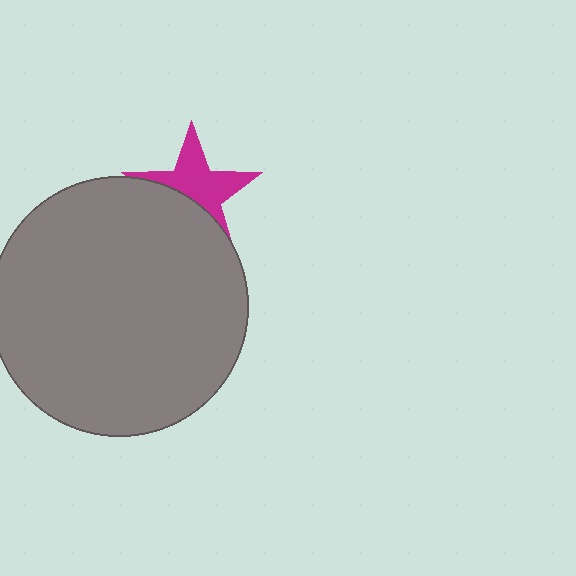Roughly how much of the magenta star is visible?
About half of it is visible (roughly 56%).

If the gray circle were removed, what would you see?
You would see the complete magenta star.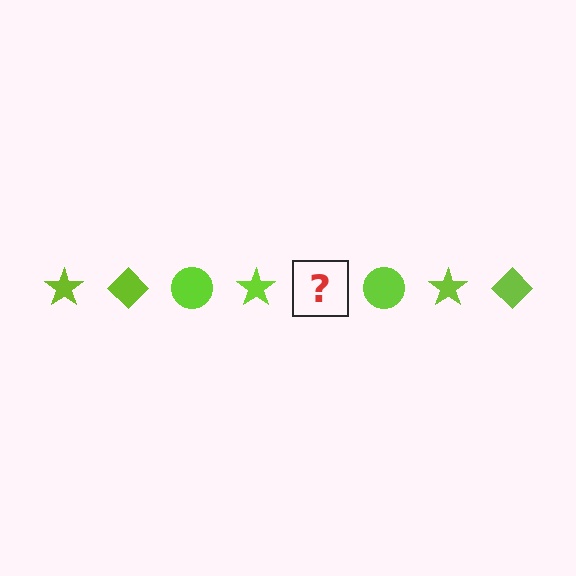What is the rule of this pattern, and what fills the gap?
The rule is that the pattern cycles through star, diamond, circle shapes in lime. The gap should be filled with a lime diamond.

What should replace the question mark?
The question mark should be replaced with a lime diamond.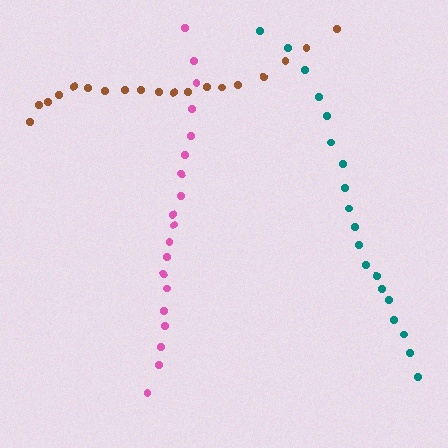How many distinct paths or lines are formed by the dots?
There are 3 distinct paths.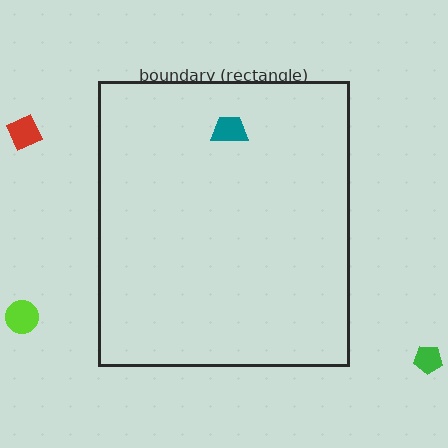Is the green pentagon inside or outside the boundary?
Outside.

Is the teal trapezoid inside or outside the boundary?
Inside.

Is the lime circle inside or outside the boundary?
Outside.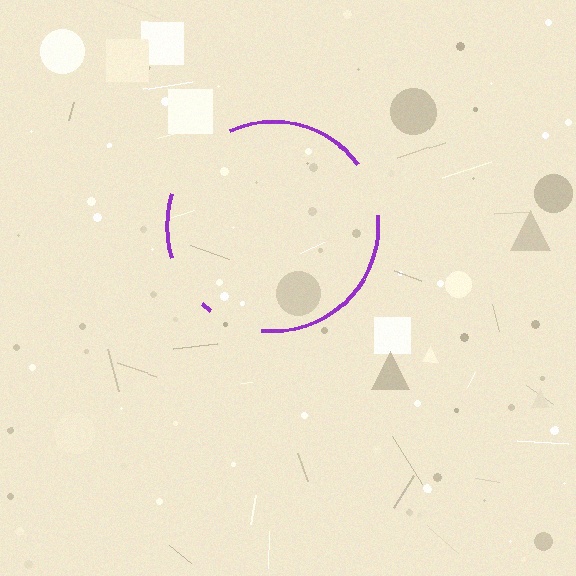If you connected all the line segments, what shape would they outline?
They would outline a circle.